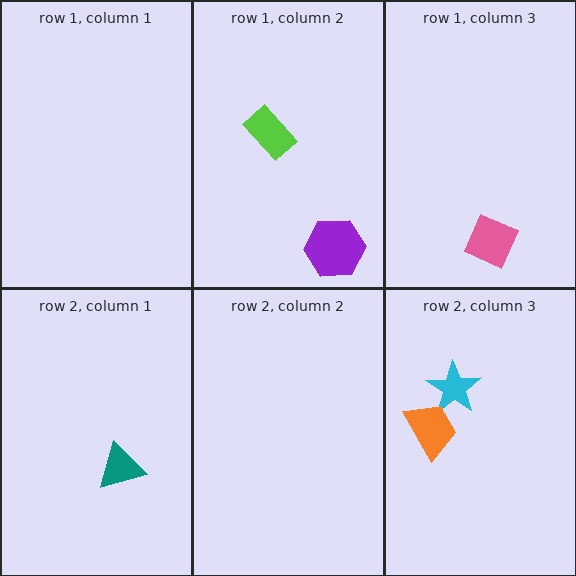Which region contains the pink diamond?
The row 1, column 3 region.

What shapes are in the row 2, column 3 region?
The cyan star, the orange trapezoid.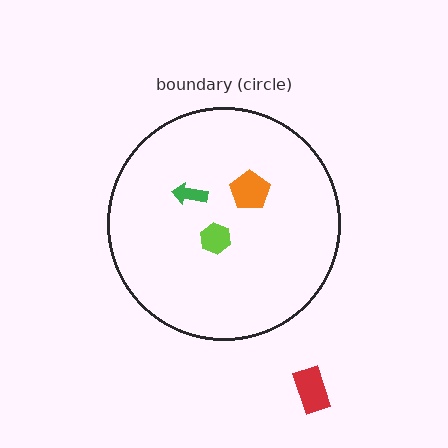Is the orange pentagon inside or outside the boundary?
Inside.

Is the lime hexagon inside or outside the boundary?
Inside.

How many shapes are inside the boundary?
3 inside, 1 outside.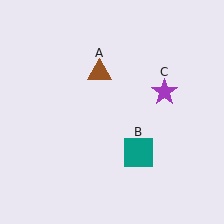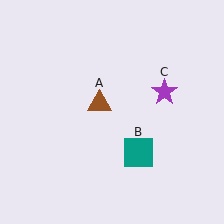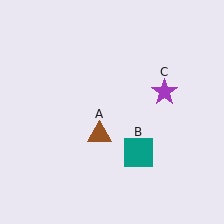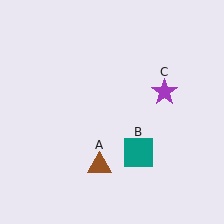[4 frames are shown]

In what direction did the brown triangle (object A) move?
The brown triangle (object A) moved down.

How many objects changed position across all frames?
1 object changed position: brown triangle (object A).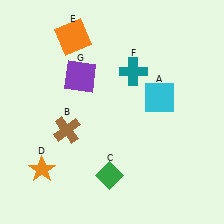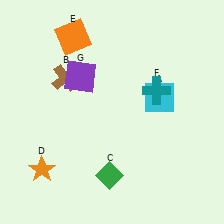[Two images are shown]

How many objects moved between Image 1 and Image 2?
2 objects moved between the two images.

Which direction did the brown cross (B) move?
The brown cross (B) moved up.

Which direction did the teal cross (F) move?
The teal cross (F) moved right.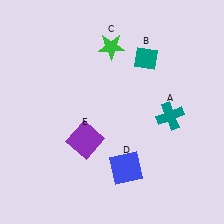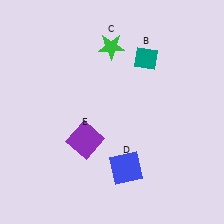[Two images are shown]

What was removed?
The teal cross (A) was removed in Image 2.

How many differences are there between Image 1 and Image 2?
There is 1 difference between the two images.